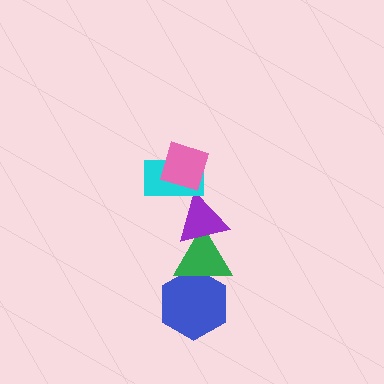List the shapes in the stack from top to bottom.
From top to bottom: the pink diamond, the cyan rectangle, the purple triangle, the green triangle, the blue hexagon.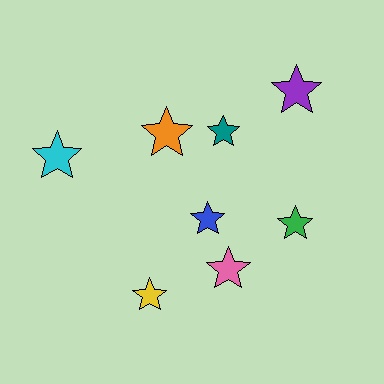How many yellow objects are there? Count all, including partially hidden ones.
There is 1 yellow object.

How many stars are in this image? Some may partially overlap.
There are 8 stars.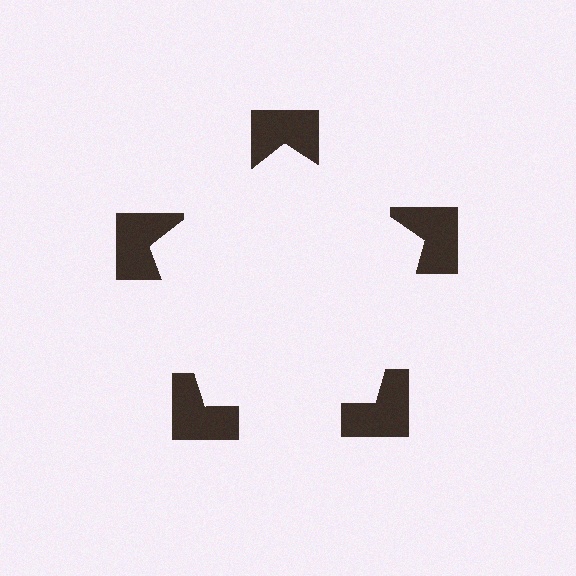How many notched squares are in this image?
There are 5 — one at each vertex of the illusory pentagon.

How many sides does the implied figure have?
5 sides.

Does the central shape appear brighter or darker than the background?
It typically appears slightly brighter than the background, even though no actual brightness change is drawn.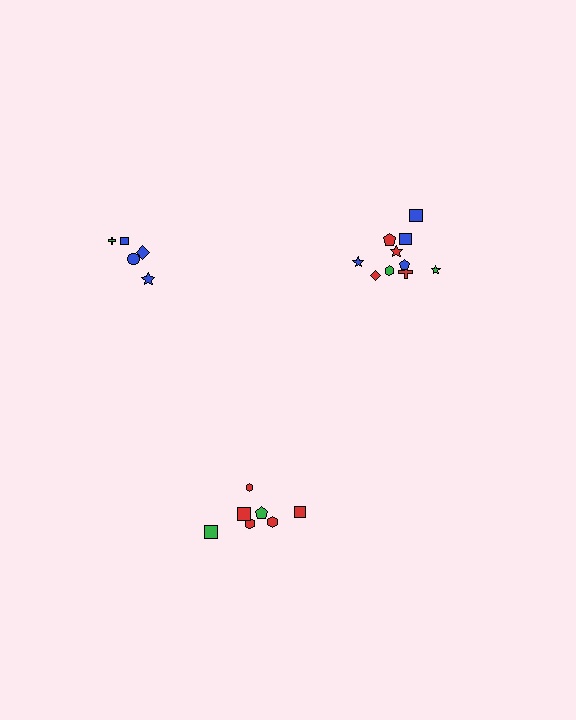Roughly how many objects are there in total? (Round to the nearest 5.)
Roughly 20 objects in total.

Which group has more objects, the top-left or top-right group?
The top-right group.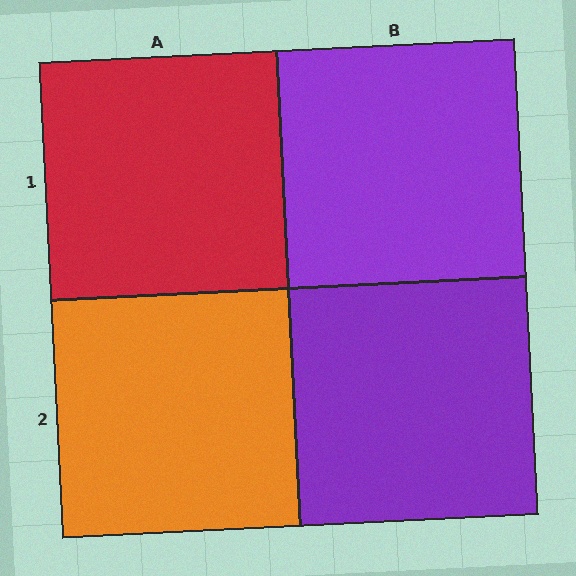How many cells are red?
1 cell is red.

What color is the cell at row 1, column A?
Red.